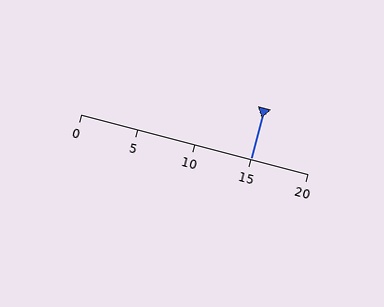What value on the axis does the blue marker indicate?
The marker indicates approximately 15.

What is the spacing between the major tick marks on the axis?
The major ticks are spaced 5 apart.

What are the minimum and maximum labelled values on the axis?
The axis runs from 0 to 20.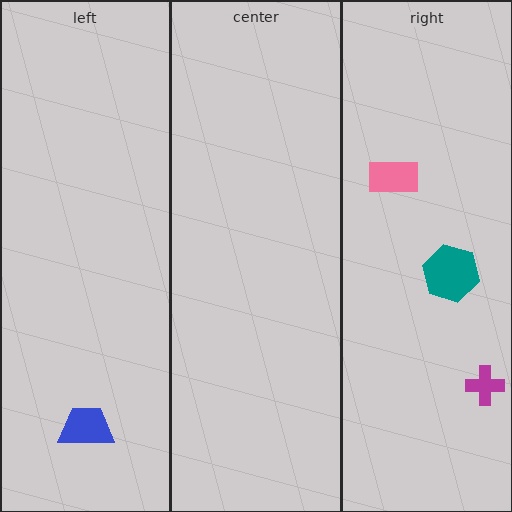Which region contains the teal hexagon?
The right region.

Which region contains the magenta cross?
The right region.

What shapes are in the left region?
The blue trapezoid.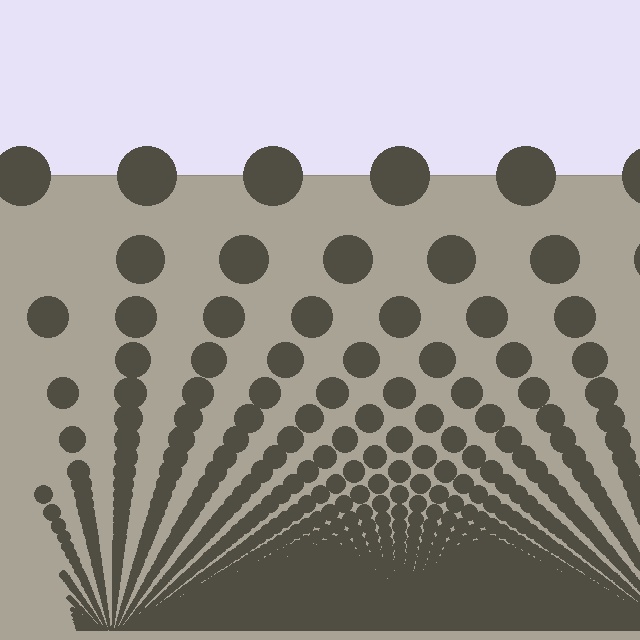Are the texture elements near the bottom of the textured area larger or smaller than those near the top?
Smaller. The gradient is inverted — elements near the bottom are smaller and denser.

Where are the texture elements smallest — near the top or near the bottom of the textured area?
Near the bottom.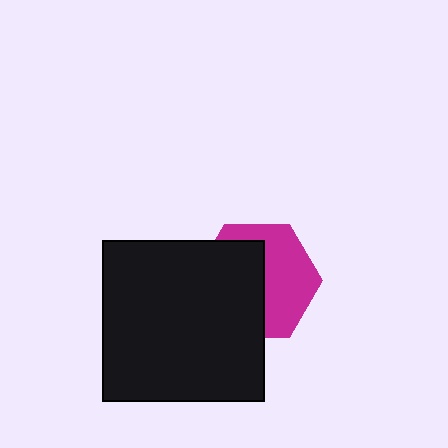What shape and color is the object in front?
The object in front is a black square.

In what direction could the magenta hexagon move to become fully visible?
The magenta hexagon could move right. That would shift it out from behind the black square entirely.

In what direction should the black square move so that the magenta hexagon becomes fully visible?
The black square should move left. That is the shortest direction to clear the overlap and leave the magenta hexagon fully visible.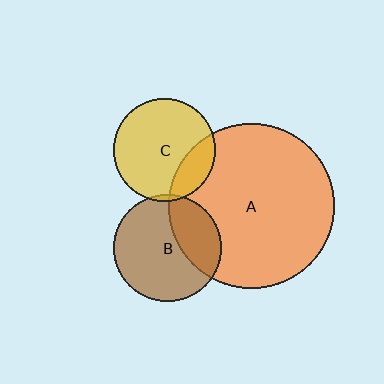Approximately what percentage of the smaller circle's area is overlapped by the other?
Approximately 20%.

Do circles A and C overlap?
Yes.